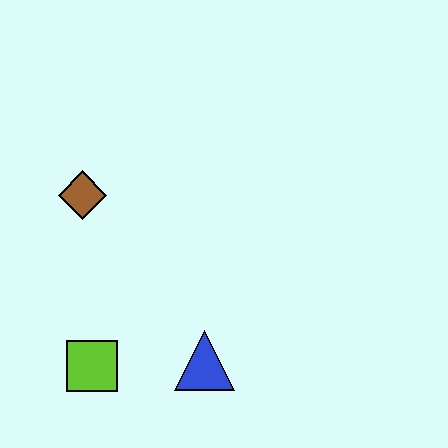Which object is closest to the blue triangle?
The lime square is closest to the blue triangle.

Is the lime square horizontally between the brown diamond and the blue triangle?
Yes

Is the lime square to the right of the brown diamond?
Yes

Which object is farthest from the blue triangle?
The brown diamond is farthest from the blue triangle.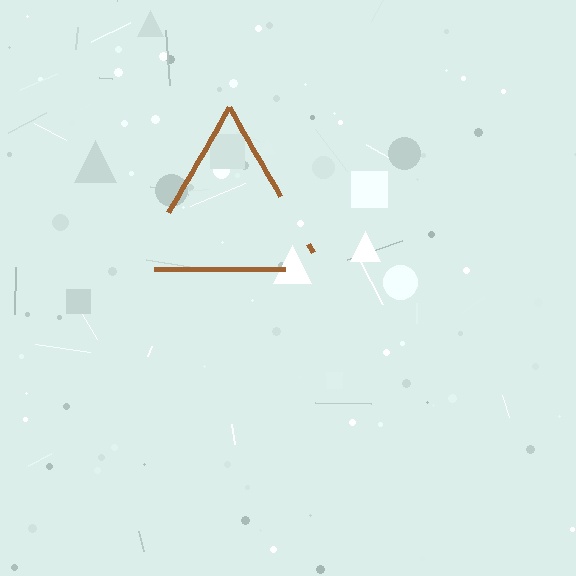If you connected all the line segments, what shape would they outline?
They would outline a triangle.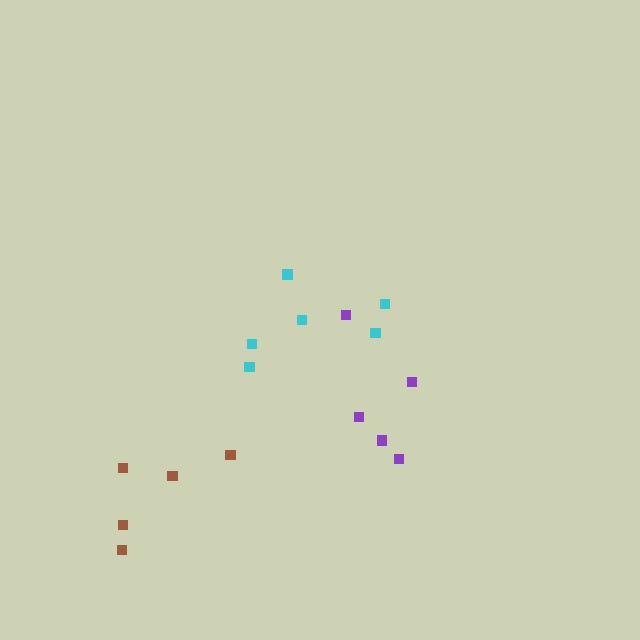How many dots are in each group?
Group 1: 6 dots, Group 2: 5 dots, Group 3: 5 dots (16 total).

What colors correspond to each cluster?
The clusters are colored: cyan, purple, brown.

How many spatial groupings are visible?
There are 3 spatial groupings.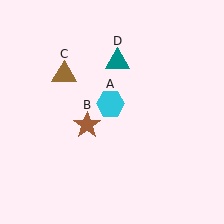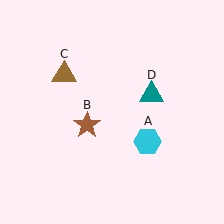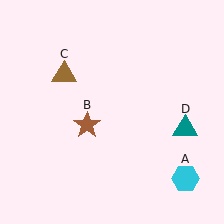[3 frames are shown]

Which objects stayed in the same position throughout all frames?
Brown star (object B) and brown triangle (object C) remained stationary.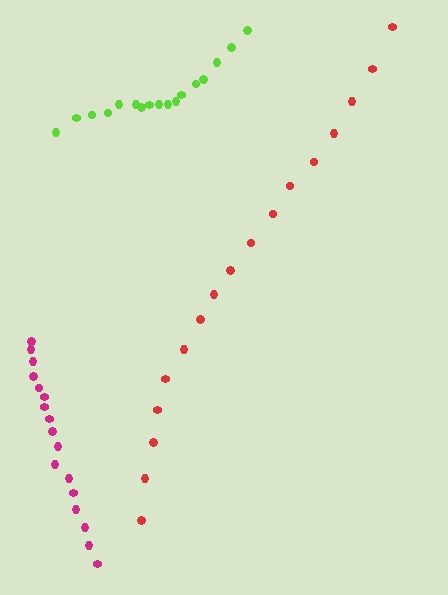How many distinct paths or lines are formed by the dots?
There are 3 distinct paths.